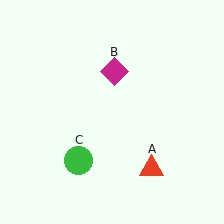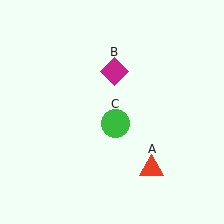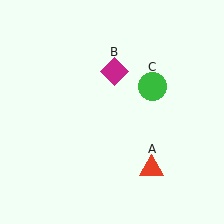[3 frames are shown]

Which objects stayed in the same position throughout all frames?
Red triangle (object A) and magenta diamond (object B) remained stationary.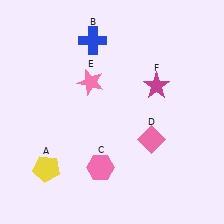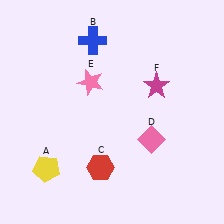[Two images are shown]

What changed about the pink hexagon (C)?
In Image 1, C is pink. In Image 2, it changed to red.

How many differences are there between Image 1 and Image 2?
There is 1 difference between the two images.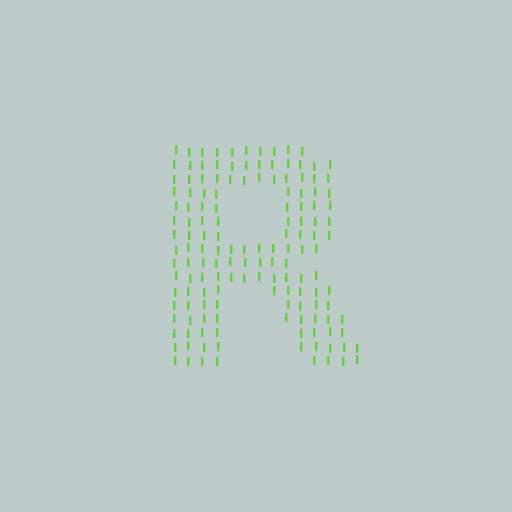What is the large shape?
The large shape is the letter R.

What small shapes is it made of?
It is made of small letter I's.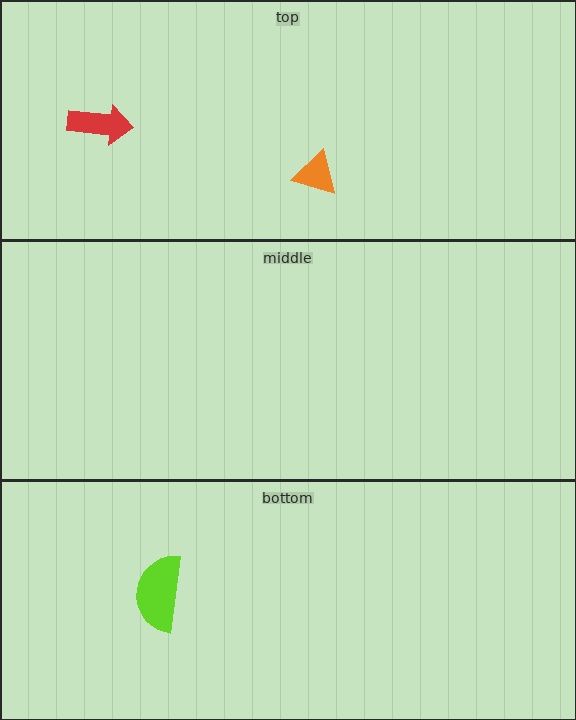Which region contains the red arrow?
The top region.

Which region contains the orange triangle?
The top region.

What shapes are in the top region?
The orange triangle, the red arrow.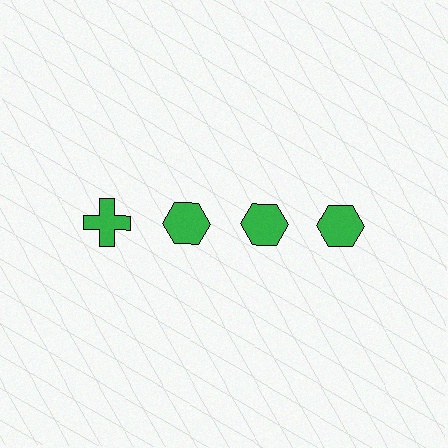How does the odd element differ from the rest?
It has a different shape: cross instead of hexagon.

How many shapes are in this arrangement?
There are 4 shapes arranged in a grid pattern.